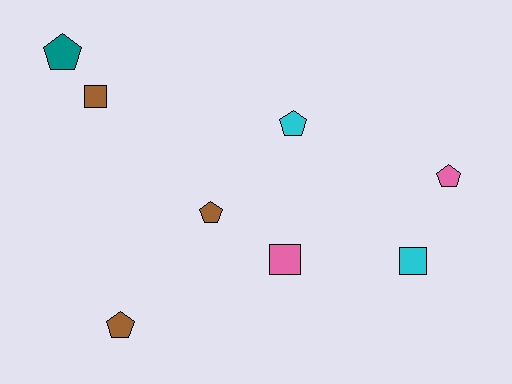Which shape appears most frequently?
Pentagon, with 5 objects.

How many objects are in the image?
There are 8 objects.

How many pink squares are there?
There is 1 pink square.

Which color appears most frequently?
Brown, with 3 objects.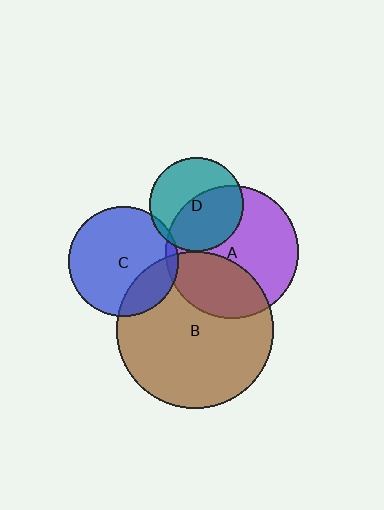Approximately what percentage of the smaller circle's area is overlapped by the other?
Approximately 5%.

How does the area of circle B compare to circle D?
Approximately 2.8 times.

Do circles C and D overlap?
Yes.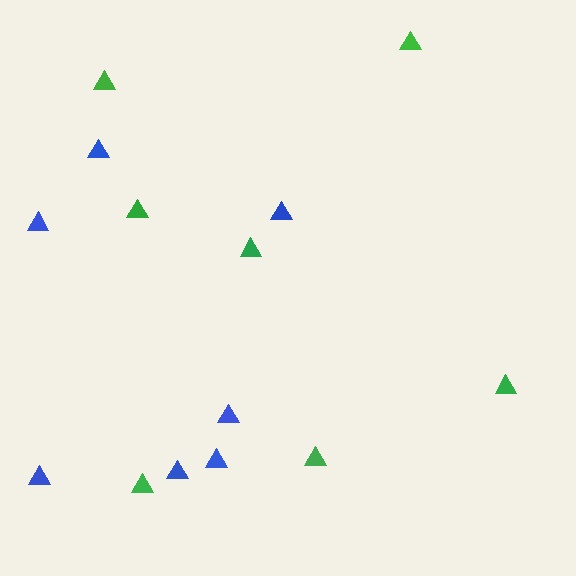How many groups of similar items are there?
There are 2 groups: one group of green triangles (7) and one group of blue triangles (7).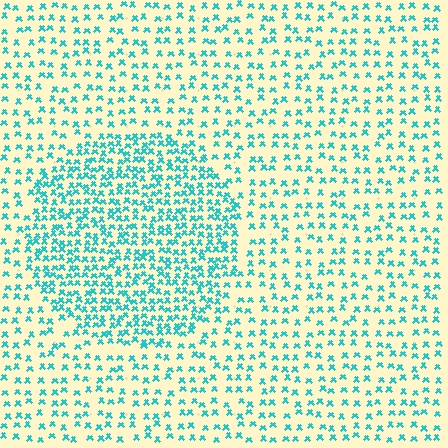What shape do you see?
I see a circle.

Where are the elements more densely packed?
The elements are more densely packed inside the circle boundary.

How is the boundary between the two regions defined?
The boundary is defined by a change in element density (approximately 2.0x ratio). All elements are the same color, size, and shape.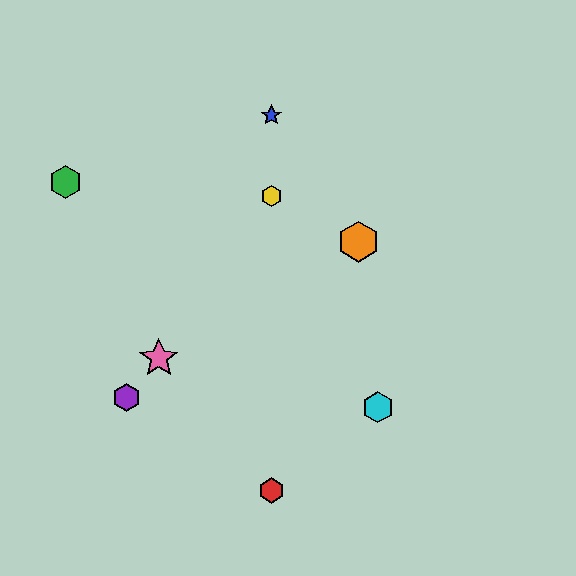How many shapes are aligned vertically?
3 shapes (the red hexagon, the blue star, the yellow hexagon) are aligned vertically.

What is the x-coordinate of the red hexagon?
The red hexagon is at x≈271.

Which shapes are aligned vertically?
The red hexagon, the blue star, the yellow hexagon are aligned vertically.